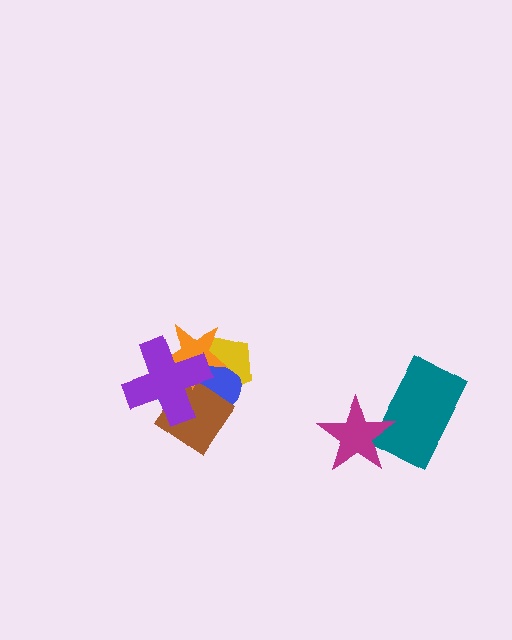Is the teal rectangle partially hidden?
Yes, it is partially covered by another shape.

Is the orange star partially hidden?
Yes, it is partially covered by another shape.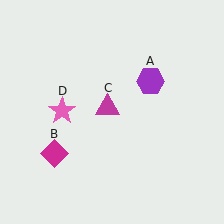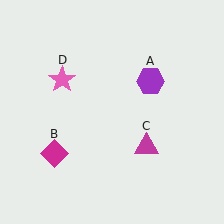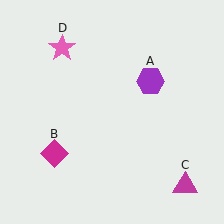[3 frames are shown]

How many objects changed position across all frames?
2 objects changed position: magenta triangle (object C), pink star (object D).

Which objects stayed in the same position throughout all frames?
Purple hexagon (object A) and magenta diamond (object B) remained stationary.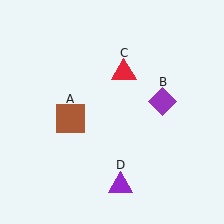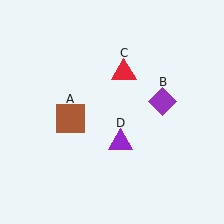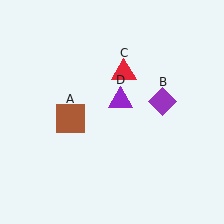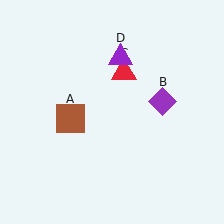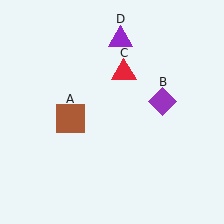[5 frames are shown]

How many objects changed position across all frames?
1 object changed position: purple triangle (object D).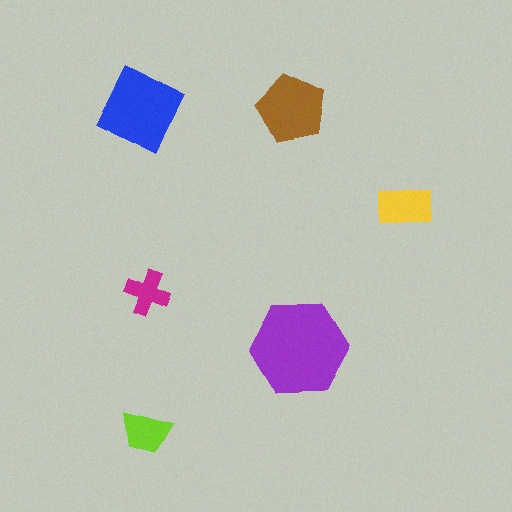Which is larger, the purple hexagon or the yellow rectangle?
The purple hexagon.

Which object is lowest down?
The lime trapezoid is bottommost.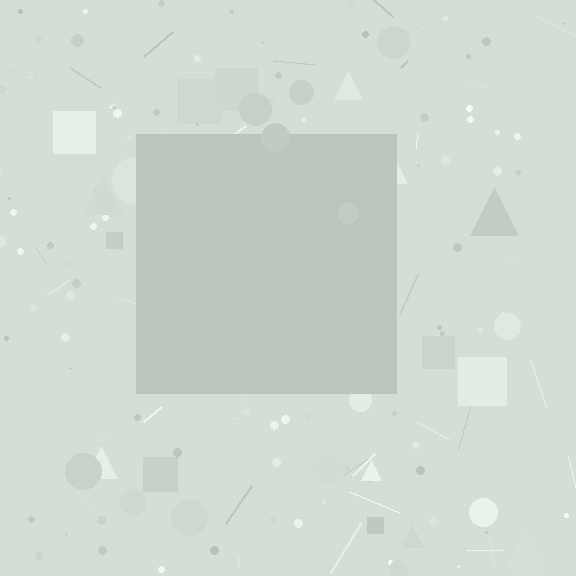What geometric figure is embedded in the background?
A square is embedded in the background.